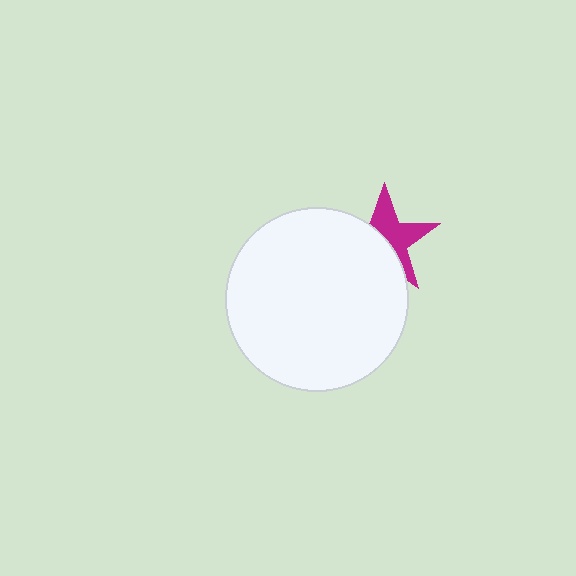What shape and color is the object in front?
The object in front is a white circle.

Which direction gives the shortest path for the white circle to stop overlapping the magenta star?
Moving toward the lower-left gives the shortest separation.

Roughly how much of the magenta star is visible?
About half of it is visible (roughly 50%).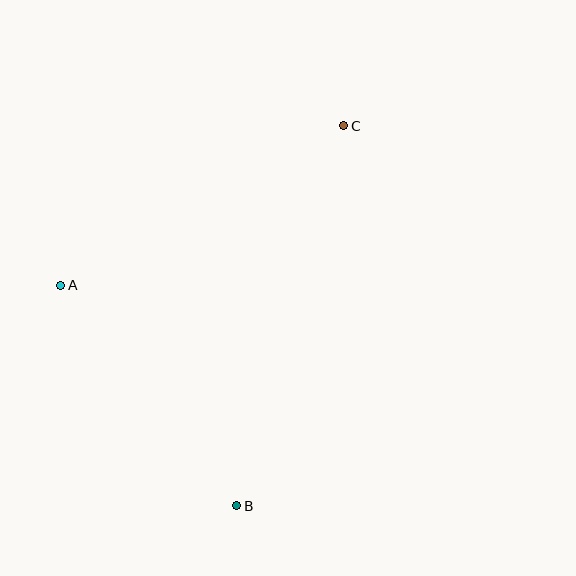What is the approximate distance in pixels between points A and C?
The distance between A and C is approximately 325 pixels.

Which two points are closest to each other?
Points A and B are closest to each other.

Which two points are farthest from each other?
Points B and C are farthest from each other.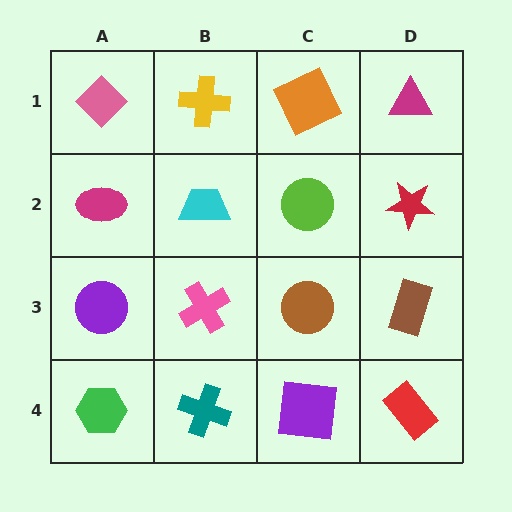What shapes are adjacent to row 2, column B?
A yellow cross (row 1, column B), a pink cross (row 3, column B), a magenta ellipse (row 2, column A), a lime circle (row 2, column C).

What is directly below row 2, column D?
A brown rectangle.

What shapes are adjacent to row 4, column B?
A pink cross (row 3, column B), a green hexagon (row 4, column A), a purple square (row 4, column C).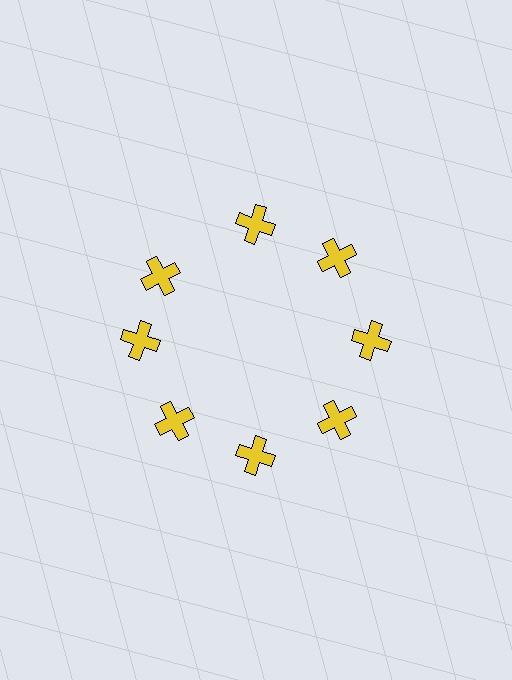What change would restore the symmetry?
The symmetry would be restored by rotating it back into even spacing with its neighbors so that all 8 crosses sit at equal angles and equal distance from the center.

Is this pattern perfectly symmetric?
No. The 8 yellow crosses are arranged in a ring, but one element near the 10 o'clock position is rotated out of alignment along the ring, breaking the 8-fold rotational symmetry.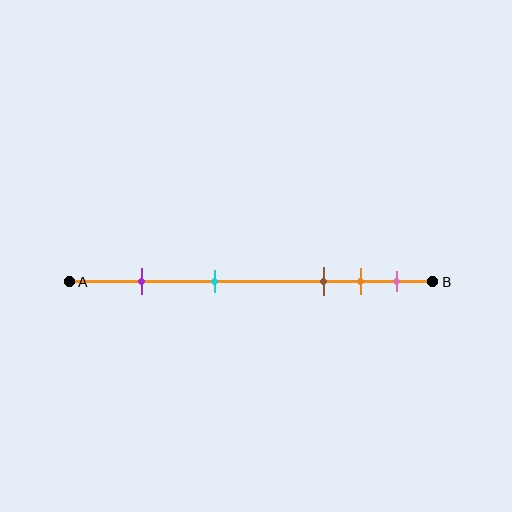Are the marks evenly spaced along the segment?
No, the marks are not evenly spaced.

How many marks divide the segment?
There are 5 marks dividing the segment.